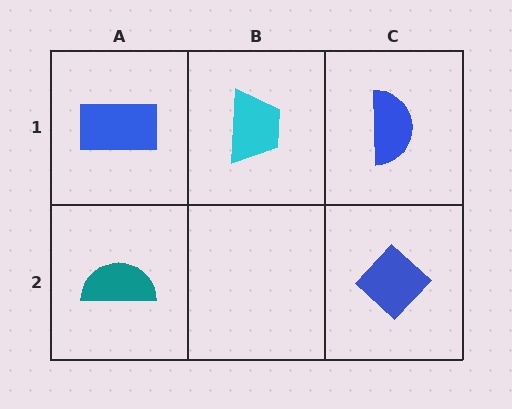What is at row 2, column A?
A teal semicircle.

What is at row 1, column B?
A cyan trapezoid.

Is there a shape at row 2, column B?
No, that cell is empty.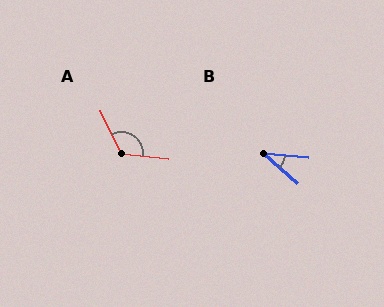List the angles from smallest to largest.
B (35°), A (121°).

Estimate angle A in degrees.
Approximately 121 degrees.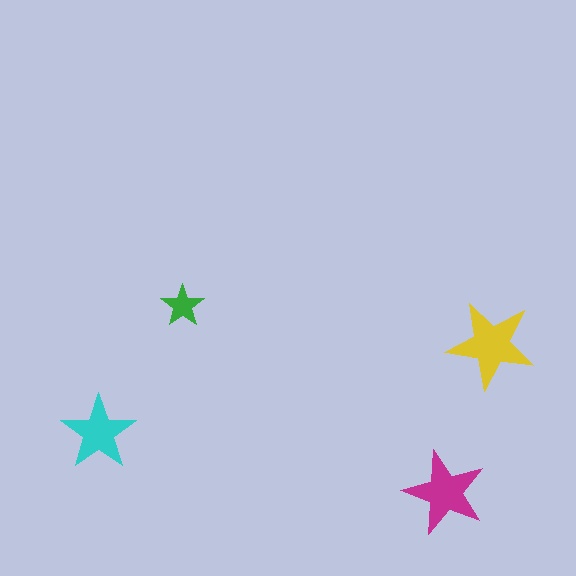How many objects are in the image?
There are 4 objects in the image.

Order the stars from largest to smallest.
the yellow one, the magenta one, the cyan one, the green one.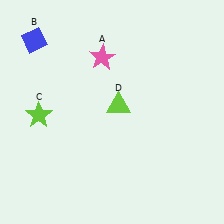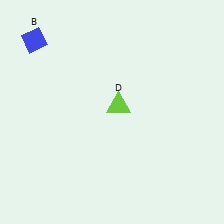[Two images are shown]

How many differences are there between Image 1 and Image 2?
There are 2 differences between the two images.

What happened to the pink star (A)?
The pink star (A) was removed in Image 2. It was in the top-left area of Image 1.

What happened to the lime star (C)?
The lime star (C) was removed in Image 2. It was in the bottom-left area of Image 1.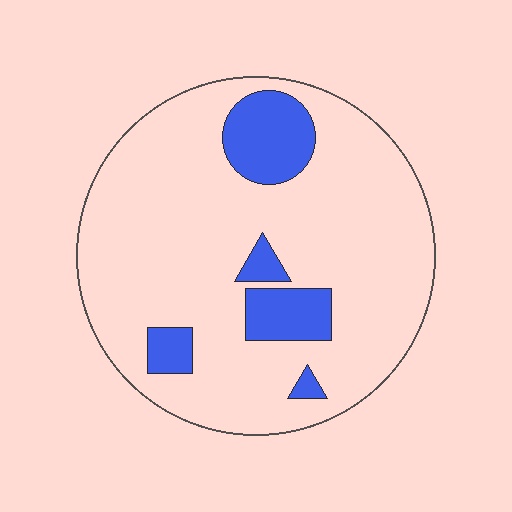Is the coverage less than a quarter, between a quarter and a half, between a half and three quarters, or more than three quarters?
Less than a quarter.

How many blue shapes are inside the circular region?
5.